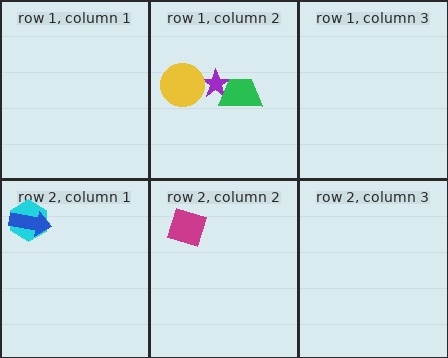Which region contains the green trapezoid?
The row 1, column 2 region.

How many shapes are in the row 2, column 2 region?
1.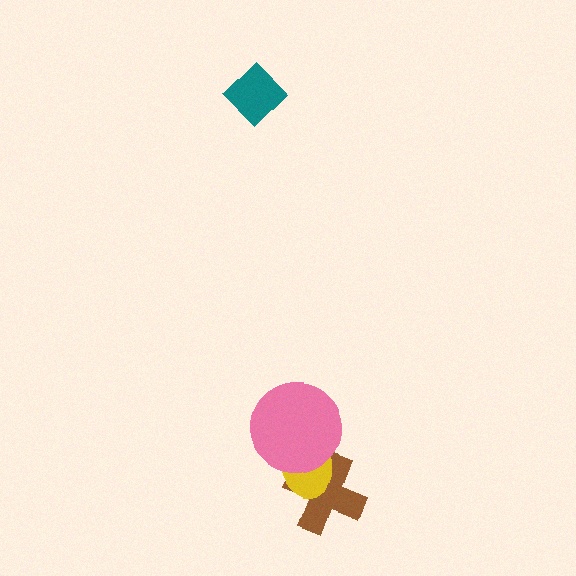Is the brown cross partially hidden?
Yes, it is partially covered by another shape.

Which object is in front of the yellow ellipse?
The pink circle is in front of the yellow ellipse.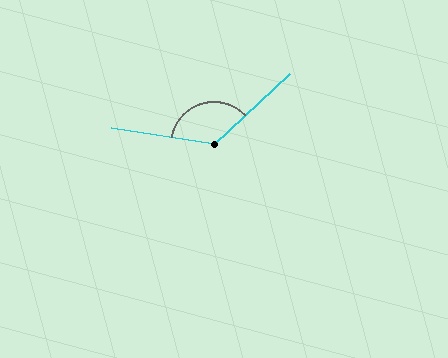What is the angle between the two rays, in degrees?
Approximately 127 degrees.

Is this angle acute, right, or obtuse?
It is obtuse.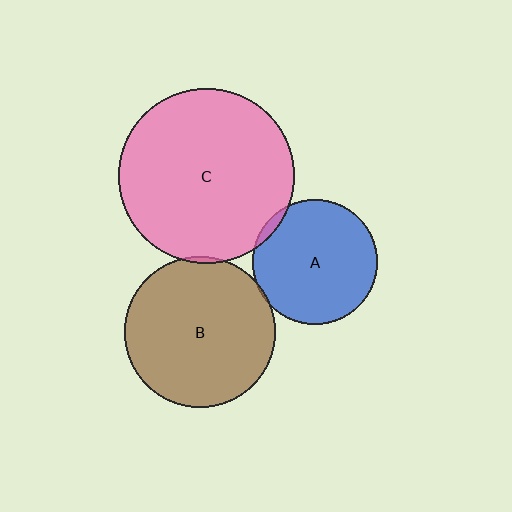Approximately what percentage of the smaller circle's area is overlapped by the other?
Approximately 5%.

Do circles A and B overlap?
Yes.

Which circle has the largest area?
Circle C (pink).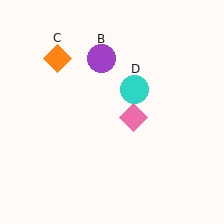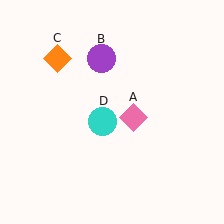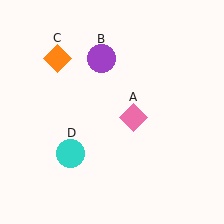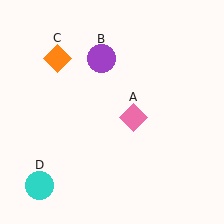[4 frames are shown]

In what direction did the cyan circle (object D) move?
The cyan circle (object D) moved down and to the left.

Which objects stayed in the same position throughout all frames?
Pink diamond (object A) and purple circle (object B) and orange diamond (object C) remained stationary.